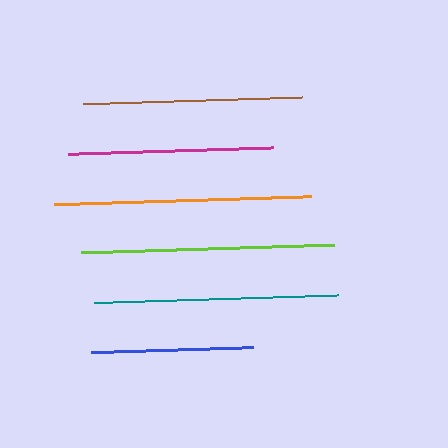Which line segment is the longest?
The orange line is the longest at approximately 256 pixels.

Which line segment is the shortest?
The blue line is the shortest at approximately 162 pixels.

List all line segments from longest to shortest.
From longest to shortest: orange, lime, teal, brown, magenta, blue.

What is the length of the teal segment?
The teal segment is approximately 243 pixels long.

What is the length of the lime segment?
The lime segment is approximately 253 pixels long.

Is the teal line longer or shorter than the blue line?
The teal line is longer than the blue line.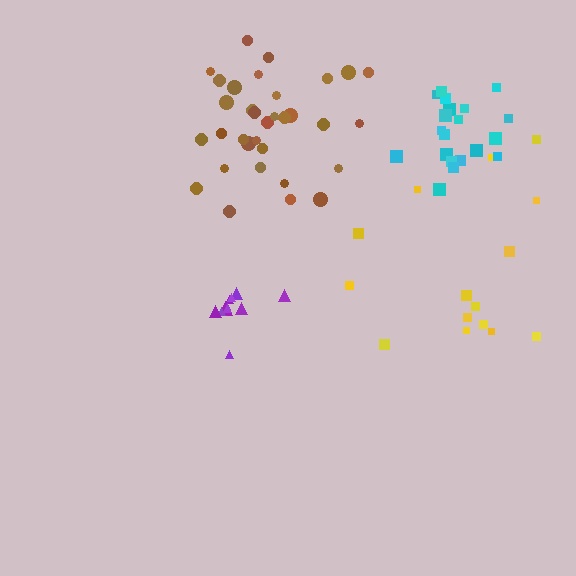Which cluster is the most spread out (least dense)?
Yellow.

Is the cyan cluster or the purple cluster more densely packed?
Purple.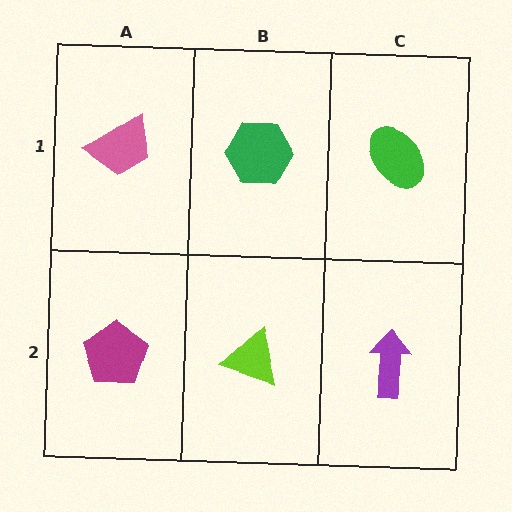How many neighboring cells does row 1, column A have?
2.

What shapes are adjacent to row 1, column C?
A purple arrow (row 2, column C), a green hexagon (row 1, column B).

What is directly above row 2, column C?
A green ellipse.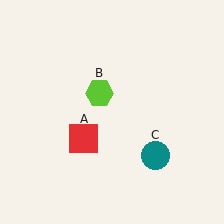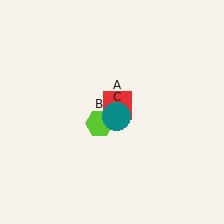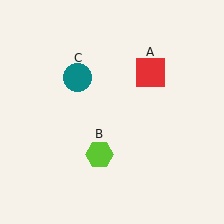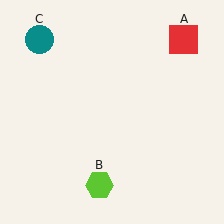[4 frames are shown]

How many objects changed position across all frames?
3 objects changed position: red square (object A), lime hexagon (object B), teal circle (object C).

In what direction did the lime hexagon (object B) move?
The lime hexagon (object B) moved down.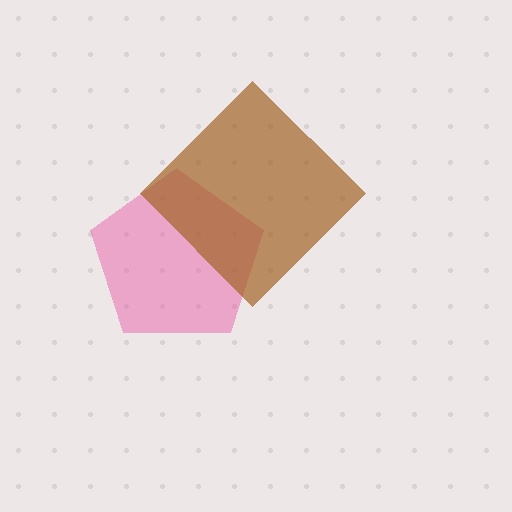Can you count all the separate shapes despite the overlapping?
Yes, there are 2 separate shapes.